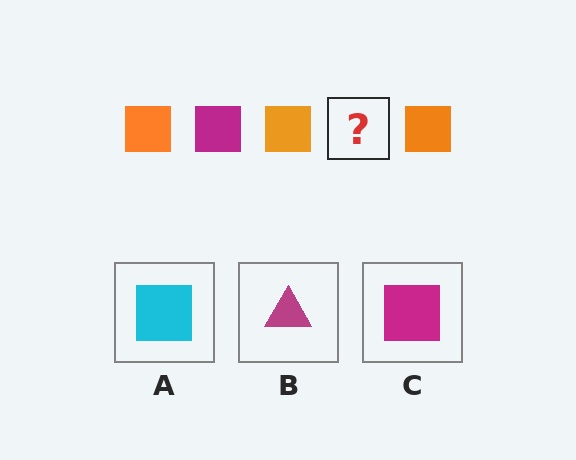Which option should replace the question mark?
Option C.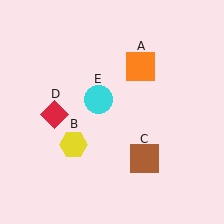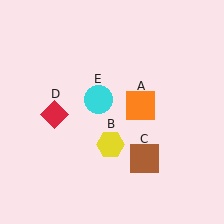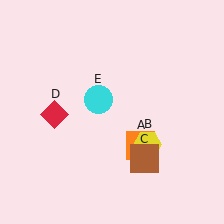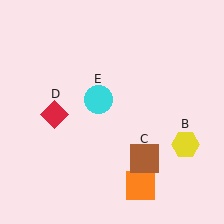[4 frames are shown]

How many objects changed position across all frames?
2 objects changed position: orange square (object A), yellow hexagon (object B).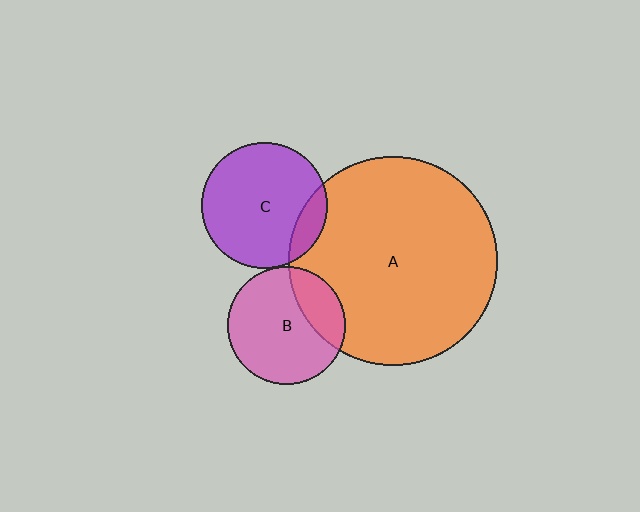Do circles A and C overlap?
Yes.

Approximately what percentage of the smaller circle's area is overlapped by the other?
Approximately 15%.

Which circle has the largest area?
Circle A (orange).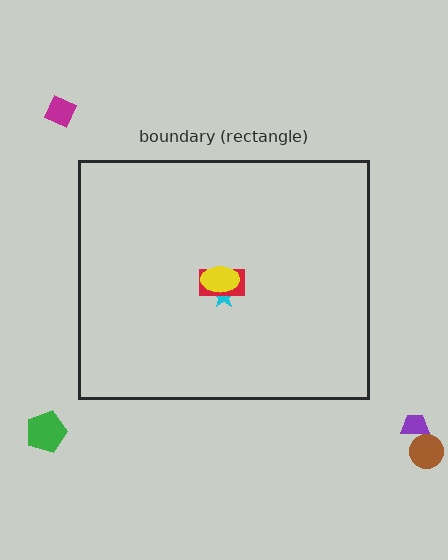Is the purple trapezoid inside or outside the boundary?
Outside.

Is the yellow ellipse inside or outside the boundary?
Inside.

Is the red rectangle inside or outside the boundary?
Inside.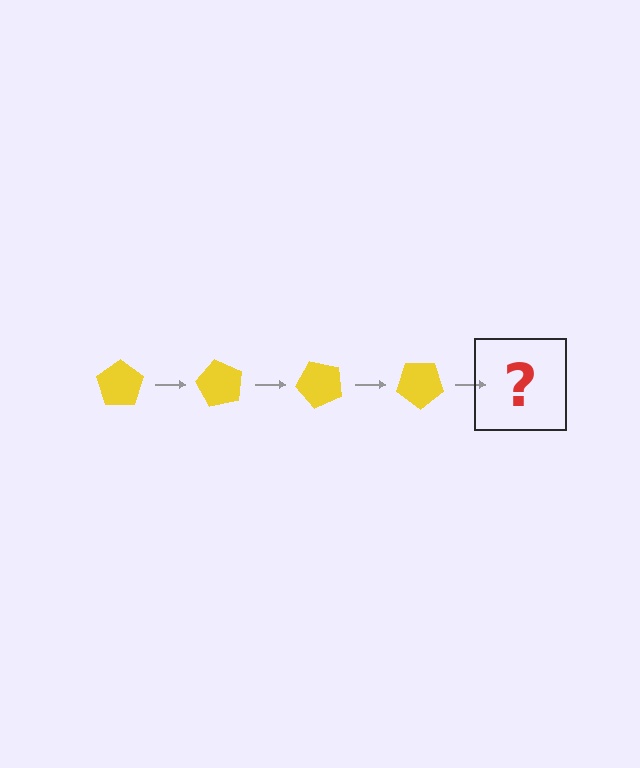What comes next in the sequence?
The next element should be a yellow pentagon rotated 240 degrees.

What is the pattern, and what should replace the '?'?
The pattern is that the pentagon rotates 60 degrees each step. The '?' should be a yellow pentagon rotated 240 degrees.